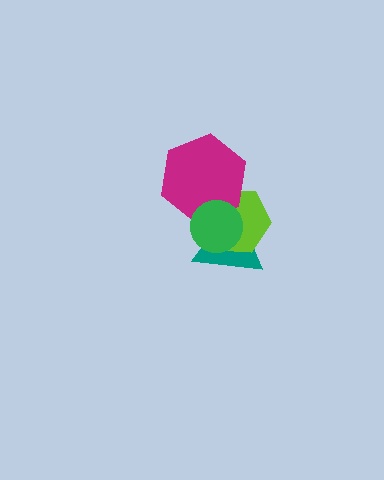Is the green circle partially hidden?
No, no other shape covers it.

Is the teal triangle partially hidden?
Yes, it is partially covered by another shape.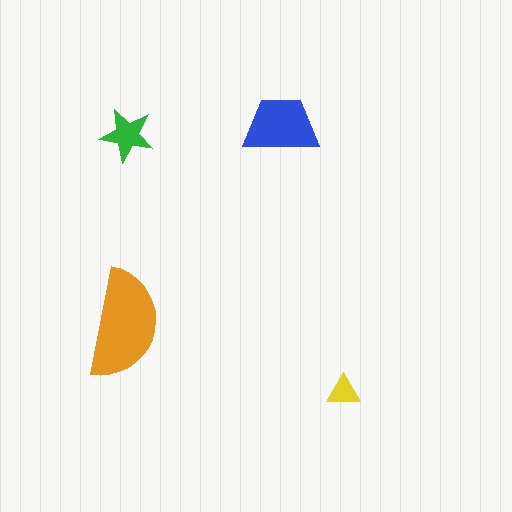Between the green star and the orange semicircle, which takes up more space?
The orange semicircle.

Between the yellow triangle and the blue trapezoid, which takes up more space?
The blue trapezoid.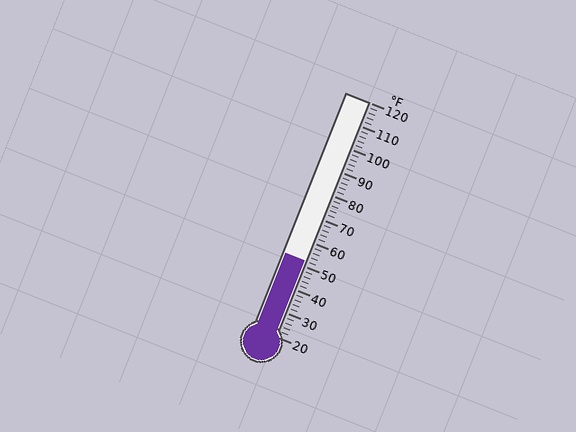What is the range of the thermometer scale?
The thermometer scale ranges from 20°F to 120°F.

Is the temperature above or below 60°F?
The temperature is below 60°F.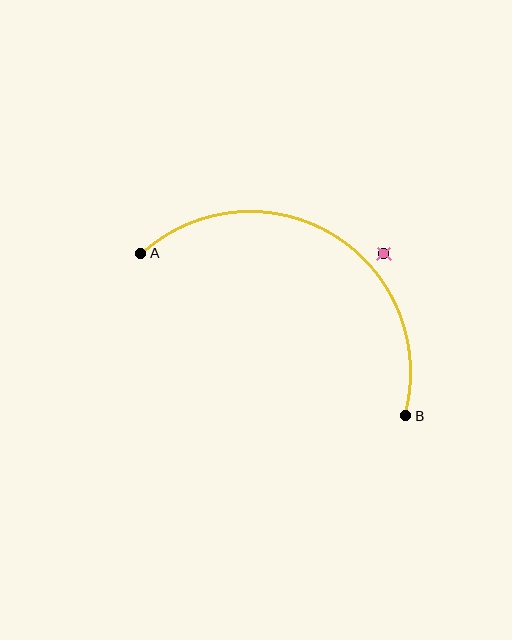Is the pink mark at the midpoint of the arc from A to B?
No — the pink mark does not lie on the arc at all. It sits slightly outside the curve.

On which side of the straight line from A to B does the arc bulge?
The arc bulges above the straight line connecting A and B.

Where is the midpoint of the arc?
The arc midpoint is the point on the curve farthest from the straight line joining A and B. It sits above that line.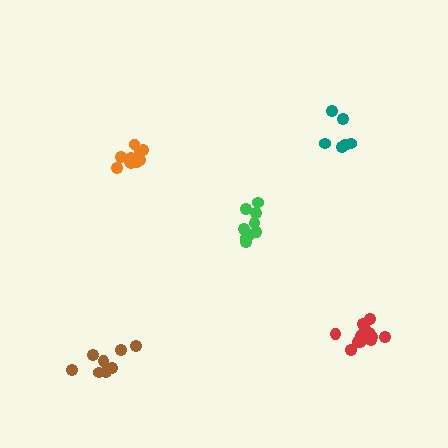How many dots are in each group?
Group 1: 9 dots, Group 2: 6 dots, Group 3: 12 dots, Group 4: 10 dots, Group 5: 8 dots (45 total).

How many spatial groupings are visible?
There are 5 spatial groupings.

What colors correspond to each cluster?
The clusters are colored: green, teal, red, orange, brown.